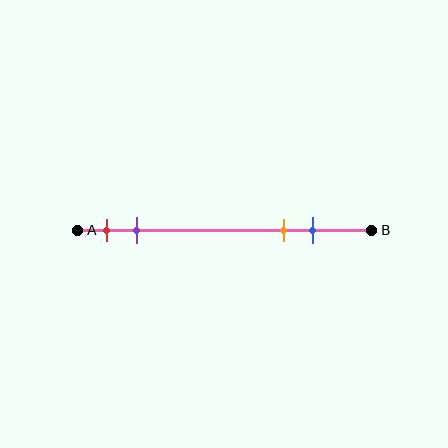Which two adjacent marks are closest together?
The red and purple marks are the closest adjacent pair.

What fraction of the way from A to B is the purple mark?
The purple mark is approximately 20% (0.2) of the way from A to B.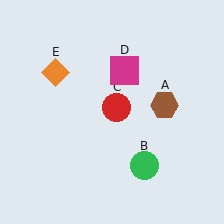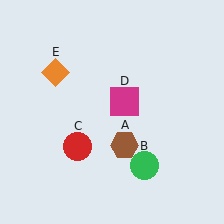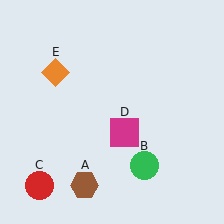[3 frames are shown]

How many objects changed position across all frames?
3 objects changed position: brown hexagon (object A), red circle (object C), magenta square (object D).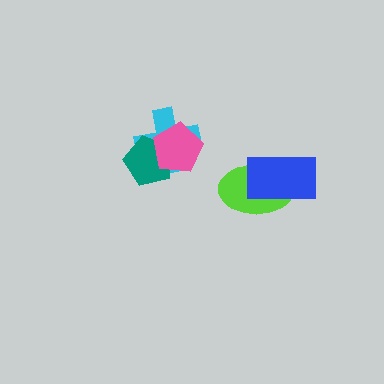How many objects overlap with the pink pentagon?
2 objects overlap with the pink pentagon.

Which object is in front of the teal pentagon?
The pink pentagon is in front of the teal pentagon.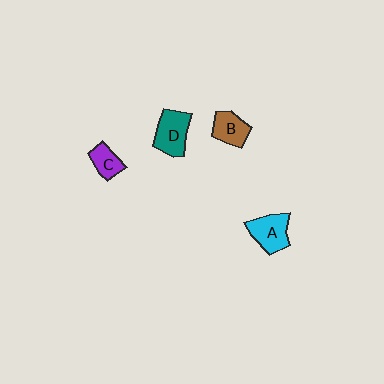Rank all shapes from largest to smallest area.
From largest to smallest: D (teal), A (cyan), B (brown), C (purple).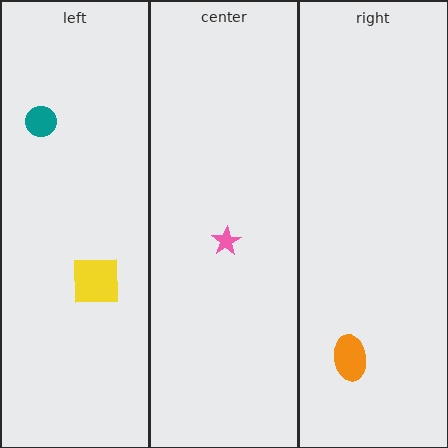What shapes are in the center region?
The pink star.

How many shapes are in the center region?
1.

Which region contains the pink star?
The center region.